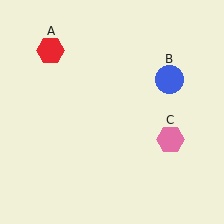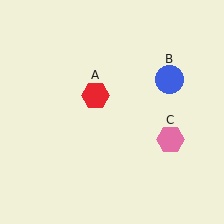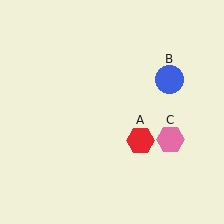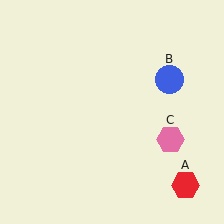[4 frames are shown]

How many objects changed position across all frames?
1 object changed position: red hexagon (object A).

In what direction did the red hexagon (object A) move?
The red hexagon (object A) moved down and to the right.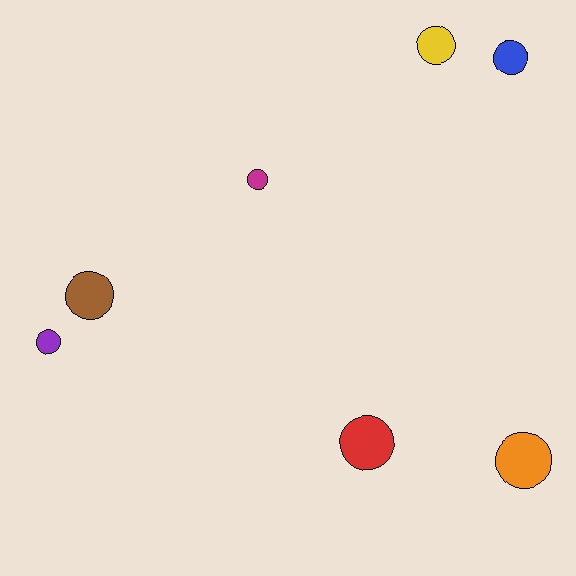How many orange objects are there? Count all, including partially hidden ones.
There is 1 orange object.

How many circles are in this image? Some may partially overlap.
There are 7 circles.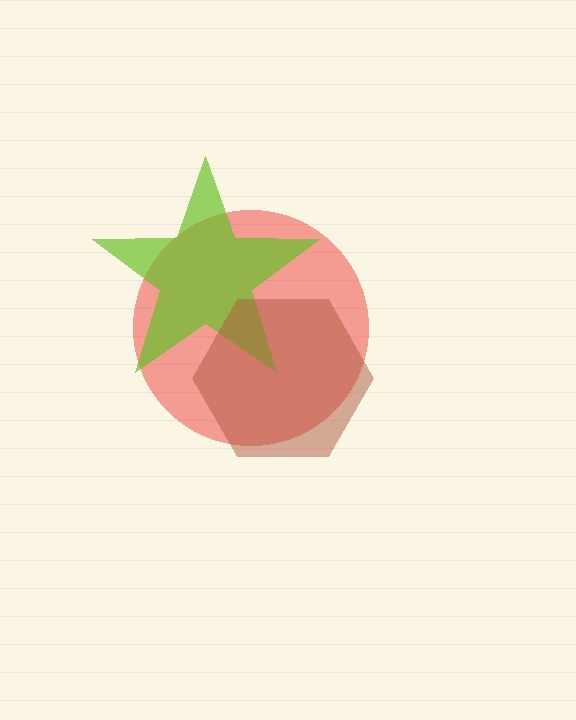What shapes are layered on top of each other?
The layered shapes are: a red circle, a lime star, a brown hexagon.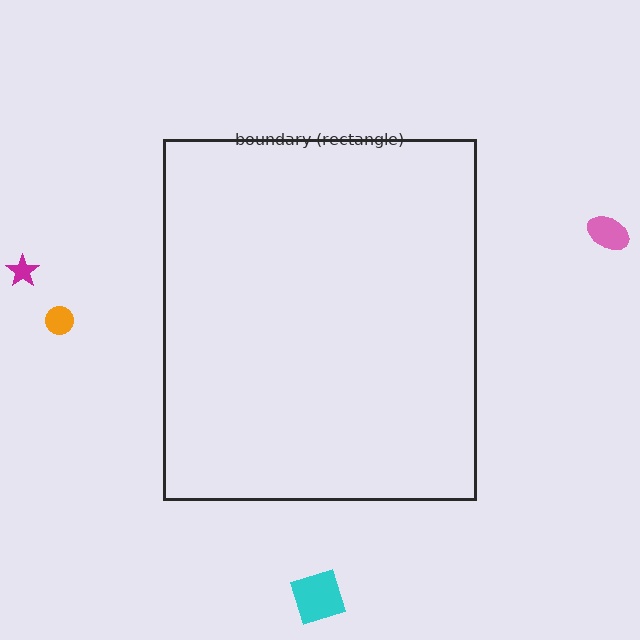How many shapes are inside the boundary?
0 inside, 4 outside.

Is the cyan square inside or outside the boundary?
Outside.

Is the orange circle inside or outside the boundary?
Outside.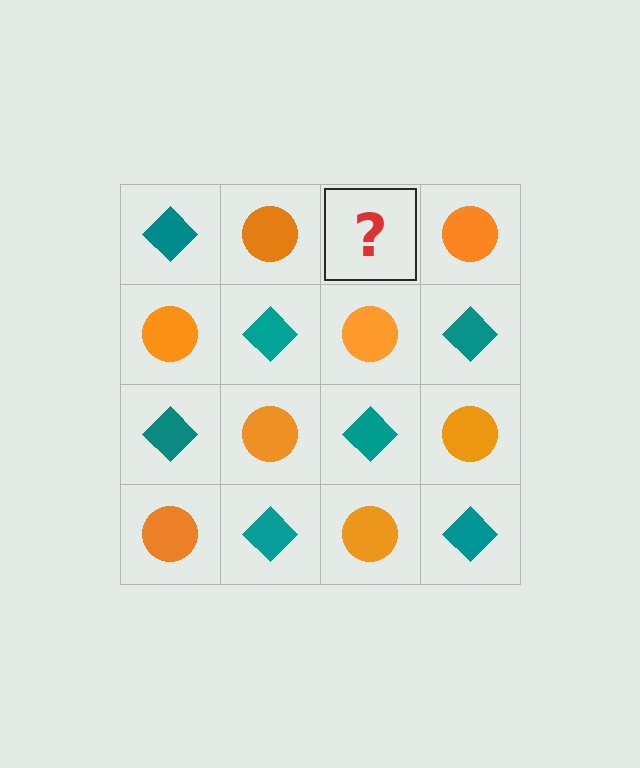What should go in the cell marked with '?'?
The missing cell should contain a teal diamond.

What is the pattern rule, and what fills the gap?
The rule is that it alternates teal diamond and orange circle in a checkerboard pattern. The gap should be filled with a teal diamond.